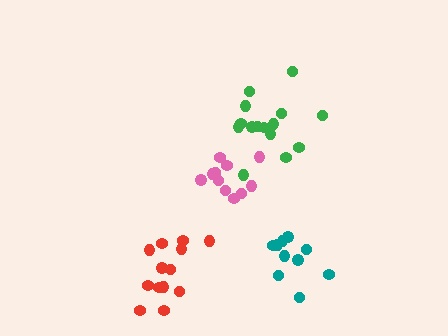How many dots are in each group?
Group 1: 10 dots, Group 2: 11 dots, Group 3: 13 dots, Group 4: 15 dots (49 total).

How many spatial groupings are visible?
There are 4 spatial groupings.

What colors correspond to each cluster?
The clusters are colored: teal, pink, red, green.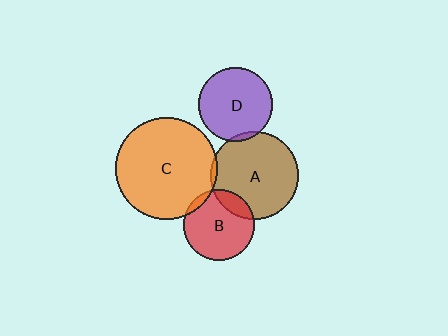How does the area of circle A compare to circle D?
Approximately 1.4 times.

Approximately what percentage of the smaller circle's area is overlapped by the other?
Approximately 5%.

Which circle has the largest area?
Circle C (orange).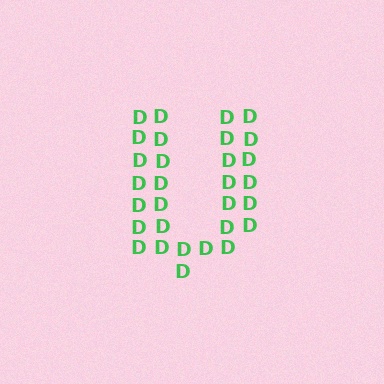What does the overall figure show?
The overall figure shows the letter U.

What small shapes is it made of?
It is made of small letter D's.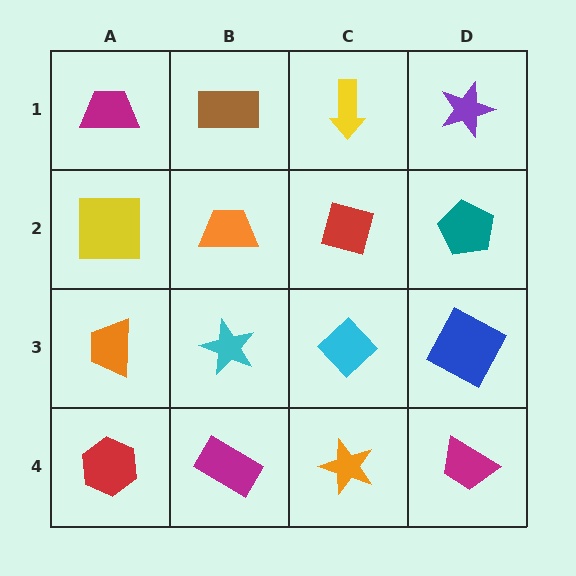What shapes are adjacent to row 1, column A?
A yellow square (row 2, column A), a brown rectangle (row 1, column B).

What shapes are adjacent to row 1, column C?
A red diamond (row 2, column C), a brown rectangle (row 1, column B), a purple star (row 1, column D).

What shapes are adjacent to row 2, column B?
A brown rectangle (row 1, column B), a cyan star (row 3, column B), a yellow square (row 2, column A), a red diamond (row 2, column C).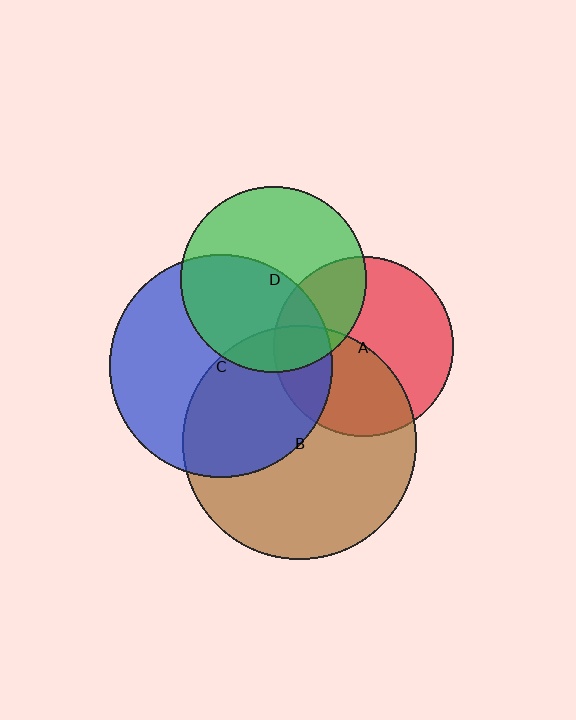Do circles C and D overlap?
Yes.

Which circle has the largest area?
Circle B (brown).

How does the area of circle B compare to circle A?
Approximately 1.7 times.